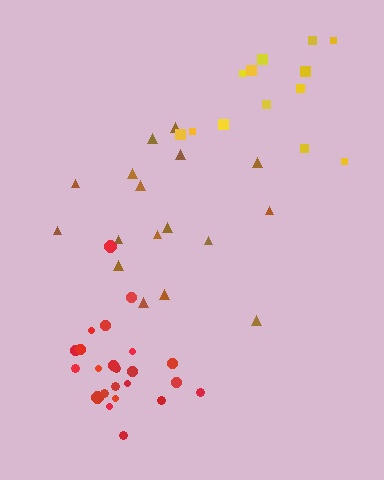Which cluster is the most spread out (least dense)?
Yellow.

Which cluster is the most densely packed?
Red.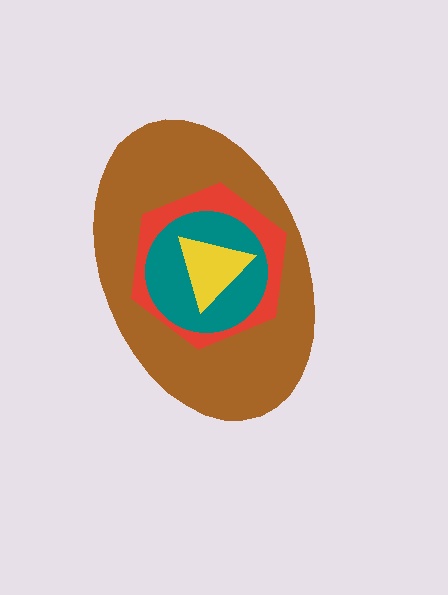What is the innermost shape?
The yellow triangle.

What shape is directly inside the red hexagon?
The teal circle.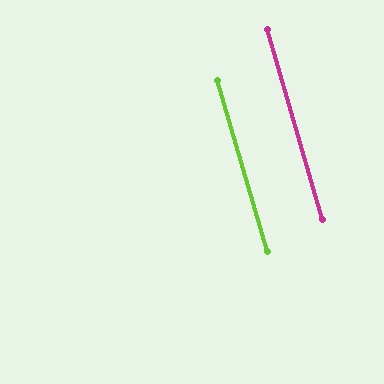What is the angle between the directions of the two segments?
Approximately 0 degrees.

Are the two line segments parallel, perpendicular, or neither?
Parallel — their directions differ by only 0.2°.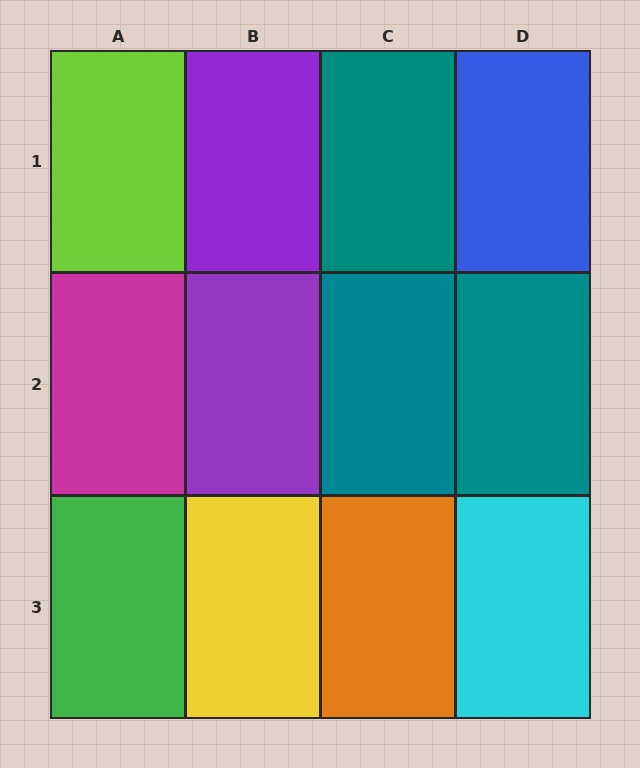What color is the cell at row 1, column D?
Blue.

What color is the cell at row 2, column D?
Teal.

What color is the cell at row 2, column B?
Purple.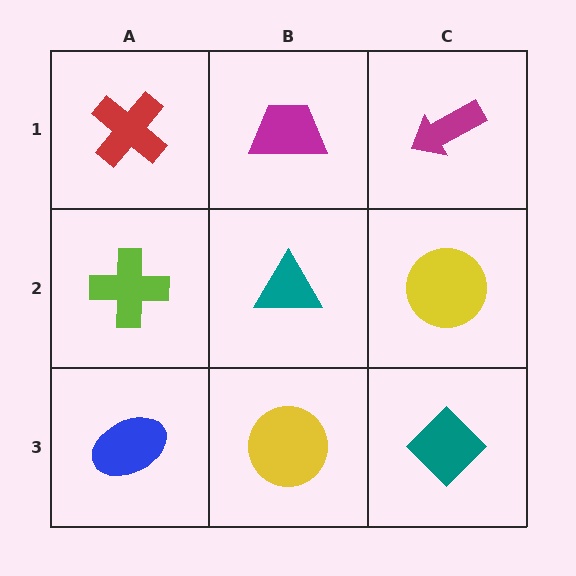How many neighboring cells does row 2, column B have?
4.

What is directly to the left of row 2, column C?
A teal triangle.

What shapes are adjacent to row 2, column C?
A magenta arrow (row 1, column C), a teal diamond (row 3, column C), a teal triangle (row 2, column B).